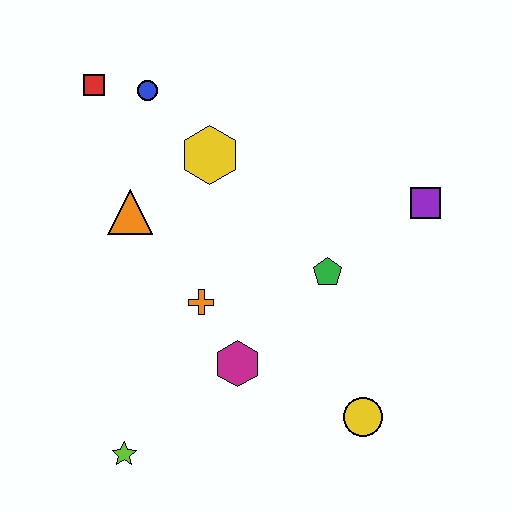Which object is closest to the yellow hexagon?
The blue circle is closest to the yellow hexagon.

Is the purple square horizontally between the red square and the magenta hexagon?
No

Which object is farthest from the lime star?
The purple square is farthest from the lime star.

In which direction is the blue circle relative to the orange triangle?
The blue circle is above the orange triangle.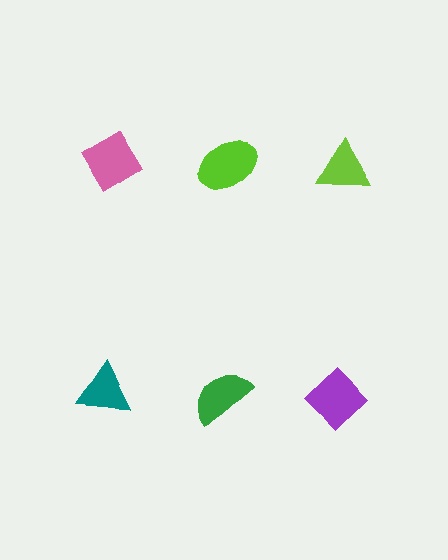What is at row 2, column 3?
A purple diamond.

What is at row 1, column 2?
A lime ellipse.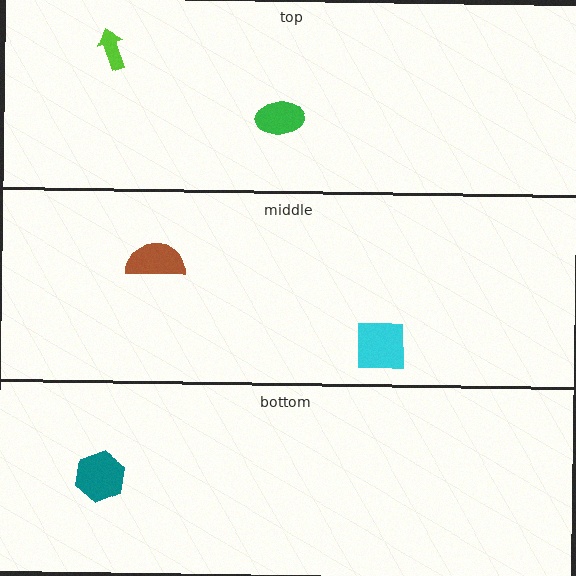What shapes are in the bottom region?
The teal hexagon.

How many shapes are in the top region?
2.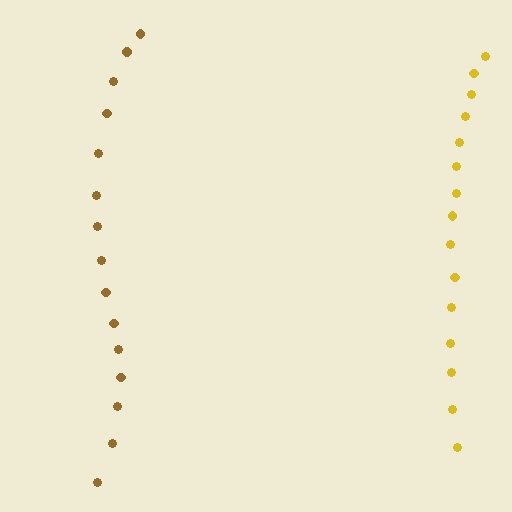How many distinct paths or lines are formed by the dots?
There are 2 distinct paths.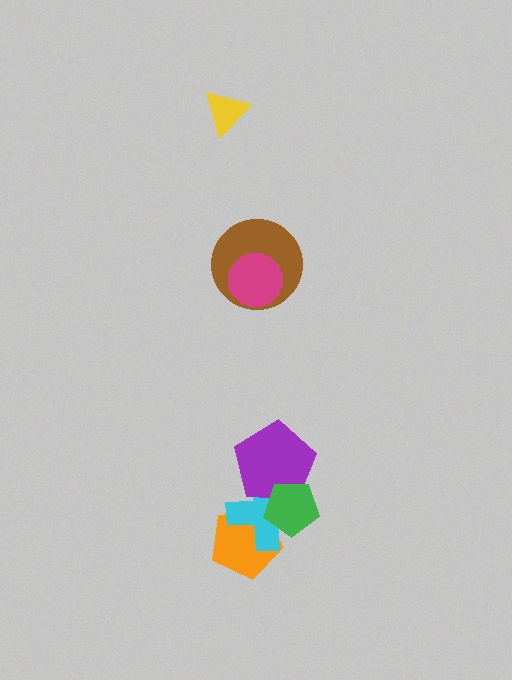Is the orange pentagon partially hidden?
Yes, it is partially covered by another shape.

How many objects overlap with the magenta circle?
1 object overlaps with the magenta circle.